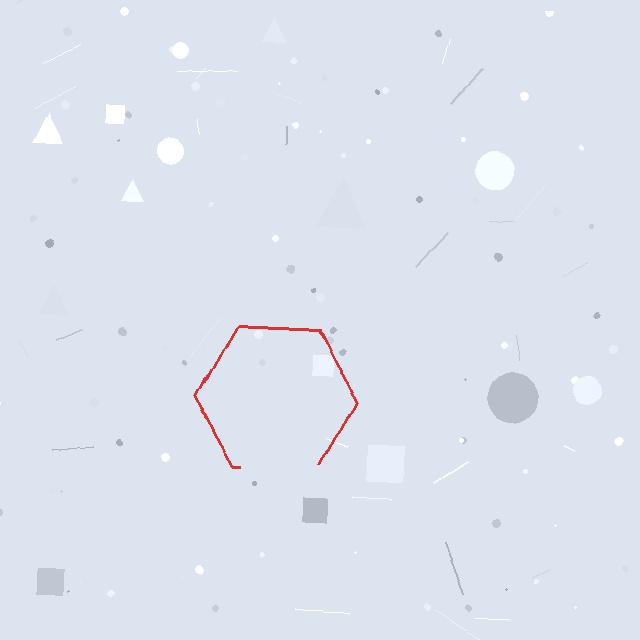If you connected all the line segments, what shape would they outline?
They would outline a hexagon.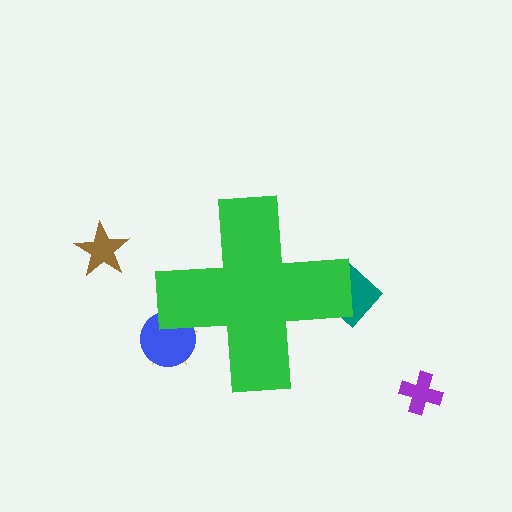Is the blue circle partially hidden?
Yes, the blue circle is partially hidden behind the green cross.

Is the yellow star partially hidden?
Yes, the yellow star is partially hidden behind the green cross.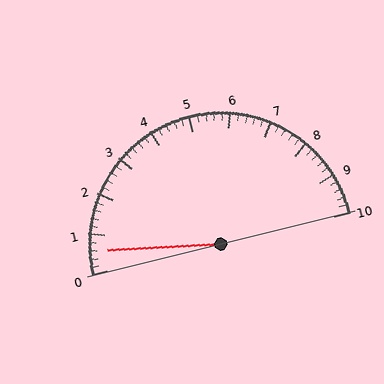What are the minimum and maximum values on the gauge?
The gauge ranges from 0 to 10.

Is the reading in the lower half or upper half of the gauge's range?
The reading is in the lower half of the range (0 to 10).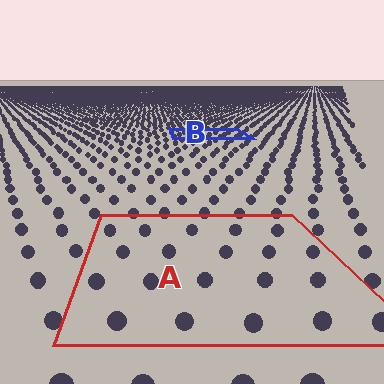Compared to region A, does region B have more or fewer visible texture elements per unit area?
Region B has more texture elements per unit area — they are packed more densely because it is farther away.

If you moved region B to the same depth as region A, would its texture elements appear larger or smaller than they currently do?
They would appear larger. At a closer depth, the same texture elements are projected at a bigger on-screen size.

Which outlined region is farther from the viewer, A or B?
Region B is farther from the viewer — the texture elements inside it appear smaller and more densely packed.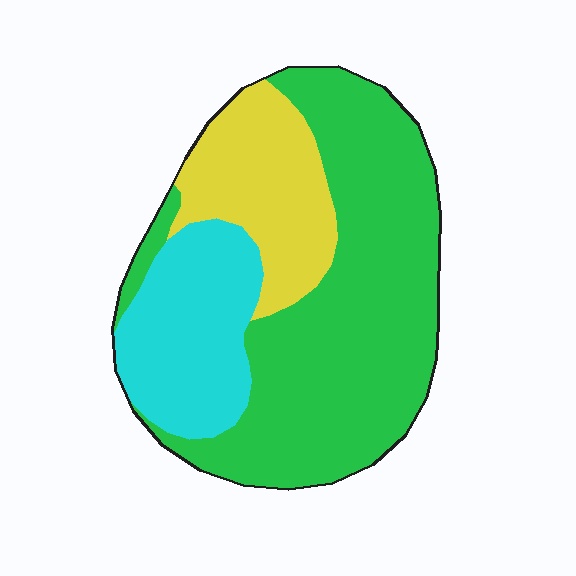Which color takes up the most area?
Green, at roughly 55%.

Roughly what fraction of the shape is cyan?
Cyan covers roughly 20% of the shape.